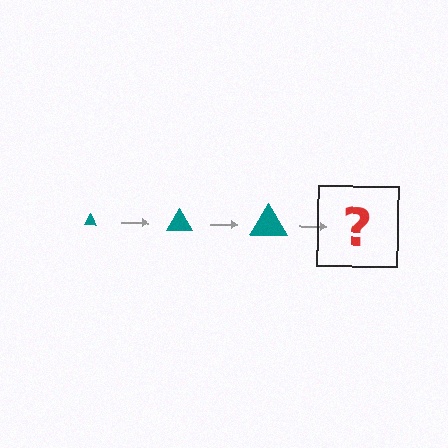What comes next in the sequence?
The next element should be a teal triangle, larger than the previous one.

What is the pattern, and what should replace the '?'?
The pattern is that the triangle gets progressively larger each step. The '?' should be a teal triangle, larger than the previous one.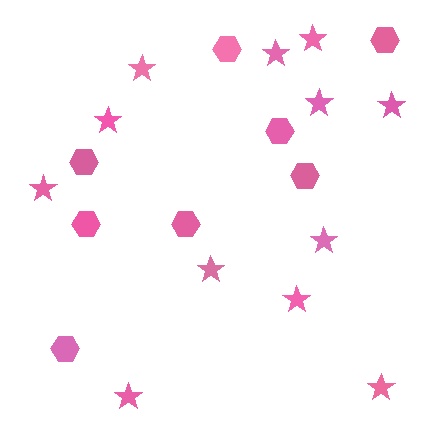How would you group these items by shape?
There are 2 groups: one group of stars (12) and one group of hexagons (8).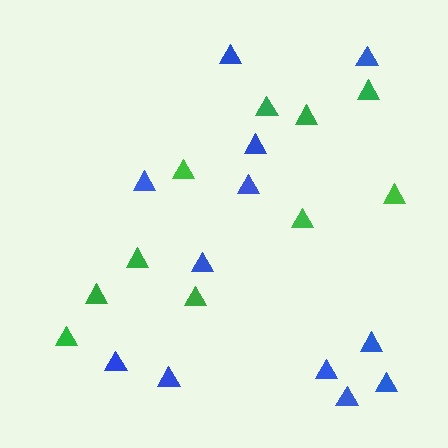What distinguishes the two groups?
There are 2 groups: one group of blue triangles (12) and one group of green triangles (10).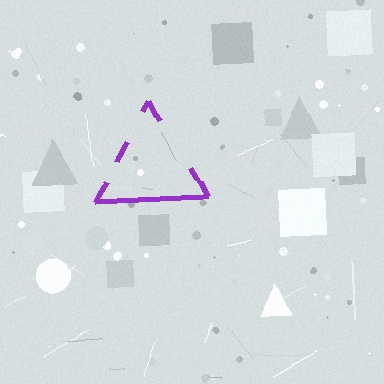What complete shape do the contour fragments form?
The contour fragments form a triangle.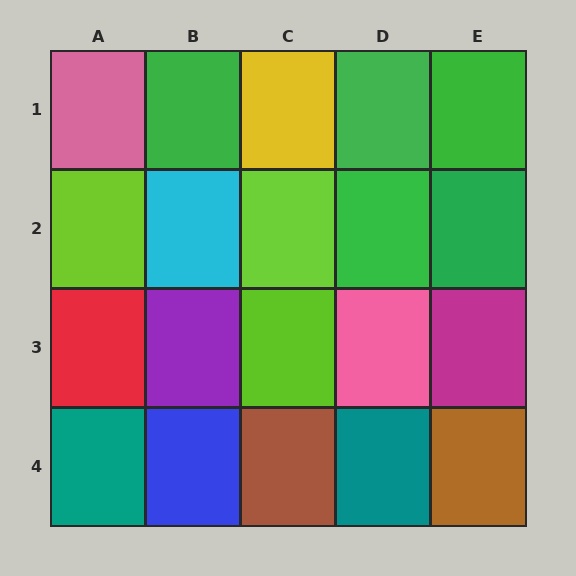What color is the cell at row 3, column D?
Pink.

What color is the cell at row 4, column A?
Teal.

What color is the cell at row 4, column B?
Blue.